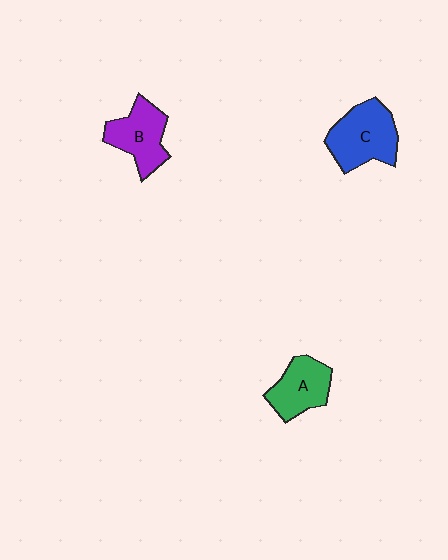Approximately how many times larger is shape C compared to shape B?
Approximately 1.2 times.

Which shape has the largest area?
Shape C (blue).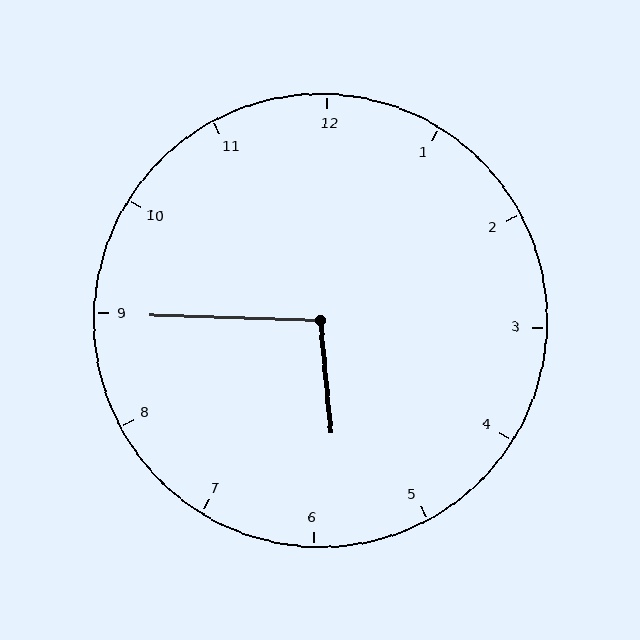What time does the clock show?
5:45.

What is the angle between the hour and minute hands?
Approximately 98 degrees.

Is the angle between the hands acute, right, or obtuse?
It is obtuse.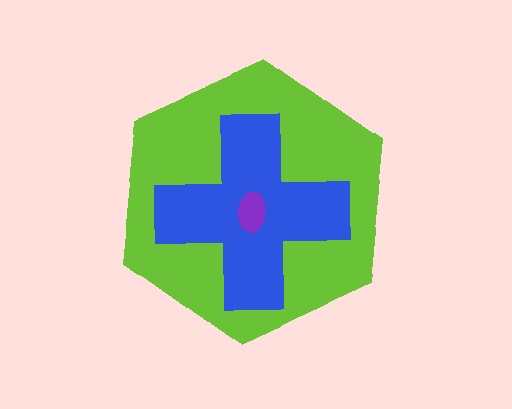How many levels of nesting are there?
3.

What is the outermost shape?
The lime hexagon.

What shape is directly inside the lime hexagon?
The blue cross.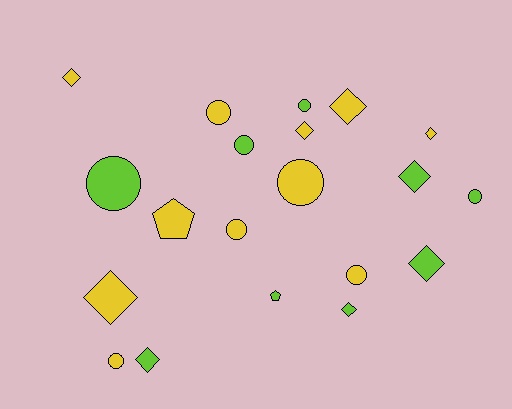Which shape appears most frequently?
Diamond, with 9 objects.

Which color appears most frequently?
Yellow, with 11 objects.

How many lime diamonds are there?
There are 4 lime diamonds.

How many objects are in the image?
There are 20 objects.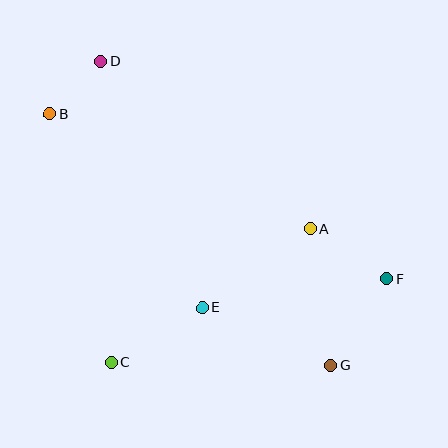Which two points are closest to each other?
Points B and D are closest to each other.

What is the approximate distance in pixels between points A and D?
The distance between A and D is approximately 269 pixels.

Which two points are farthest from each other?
Points D and G are farthest from each other.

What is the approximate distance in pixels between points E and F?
The distance between E and F is approximately 187 pixels.